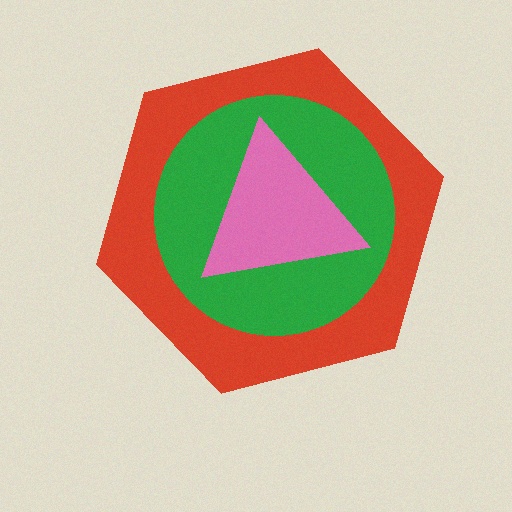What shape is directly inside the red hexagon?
The green circle.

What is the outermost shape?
The red hexagon.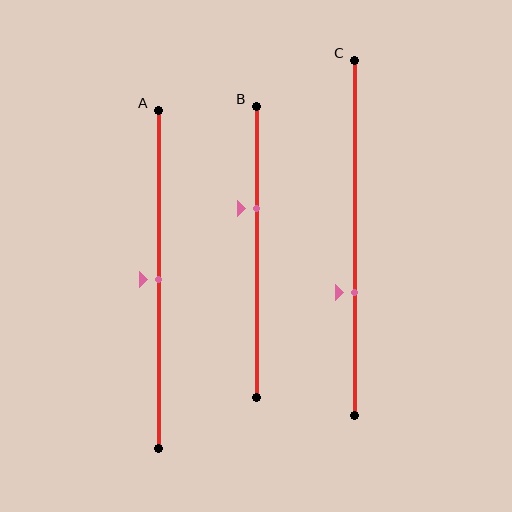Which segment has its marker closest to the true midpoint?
Segment A has its marker closest to the true midpoint.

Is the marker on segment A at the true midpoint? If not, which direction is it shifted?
Yes, the marker on segment A is at the true midpoint.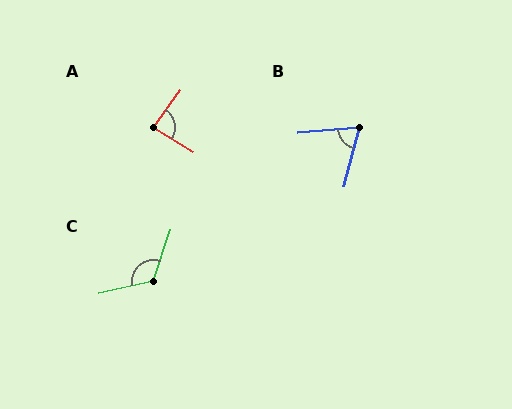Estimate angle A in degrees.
Approximately 86 degrees.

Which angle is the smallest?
B, at approximately 70 degrees.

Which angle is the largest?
C, at approximately 121 degrees.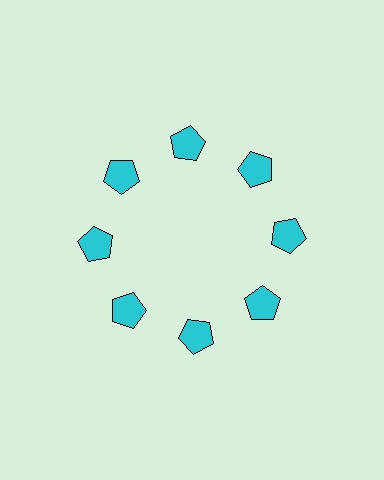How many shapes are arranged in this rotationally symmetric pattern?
There are 8 shapes, arranged in 8 groups of 1.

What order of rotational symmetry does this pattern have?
This pattern has 8-fold rotational symmetry.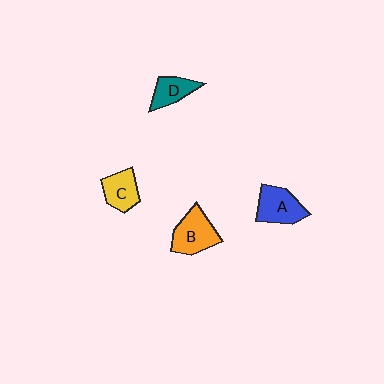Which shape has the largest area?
Shape B (orange).